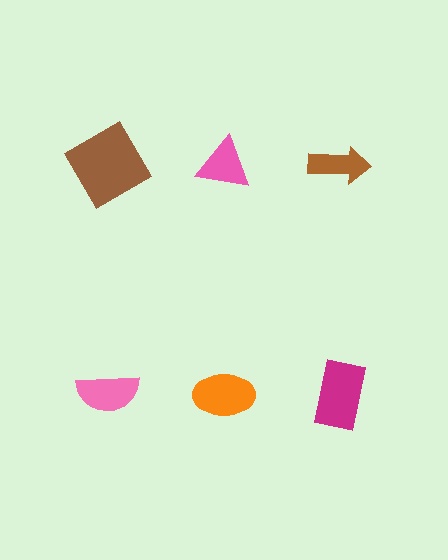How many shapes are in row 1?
3 shapes.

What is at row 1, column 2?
A pink triangle.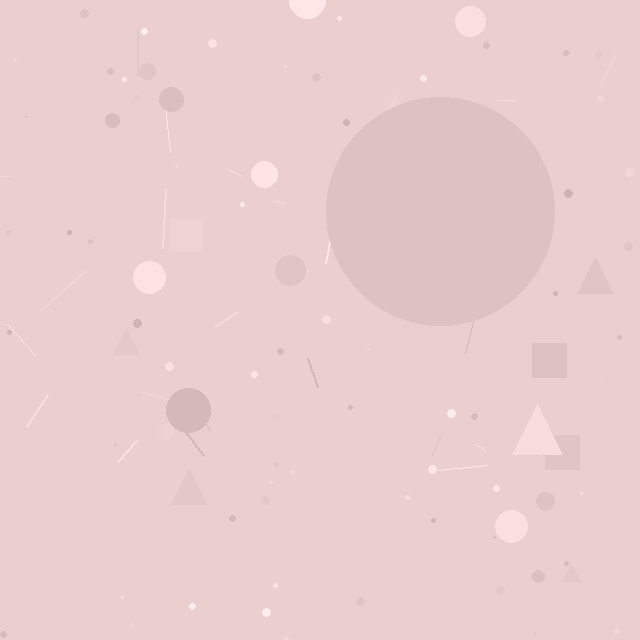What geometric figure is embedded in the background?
A circle is embedded in the background.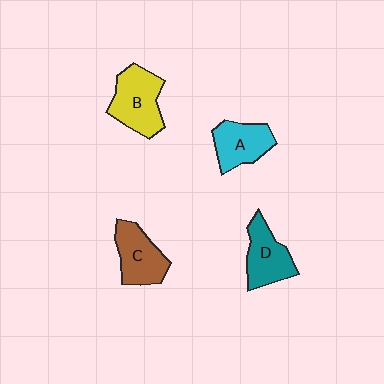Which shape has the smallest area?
Shape A (cyan).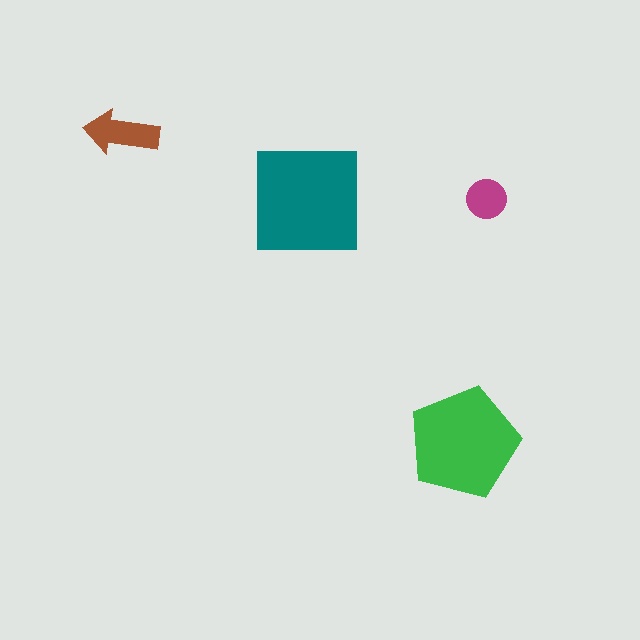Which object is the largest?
The teal square.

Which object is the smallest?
The magenta circle.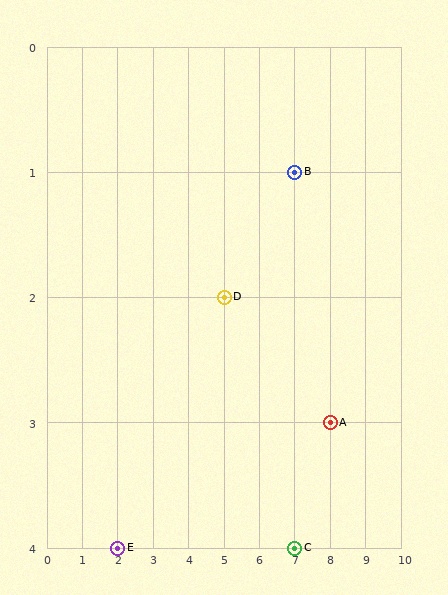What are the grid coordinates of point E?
Point E is at grid coordinates (2, 4).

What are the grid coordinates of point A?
Point A is at grid coordinates (8, 3).